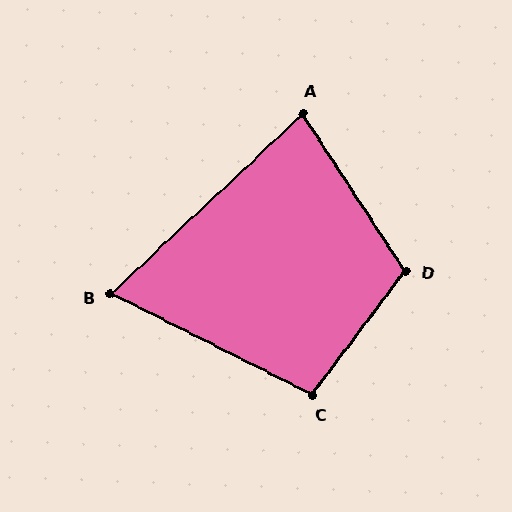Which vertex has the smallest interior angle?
B, at approximately 70 degrees.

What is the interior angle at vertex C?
Approximately 100 degrees (obtuse).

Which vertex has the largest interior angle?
D, at approximately 110 degrees.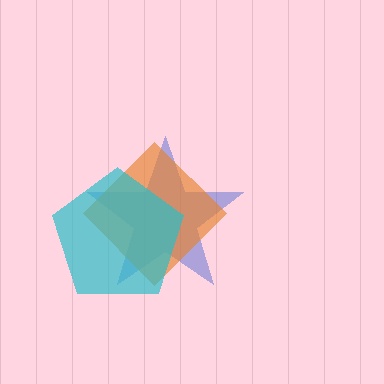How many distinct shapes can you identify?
There are 3 distinct shapes: a blue star, an orange diamond, a cyan pentagon.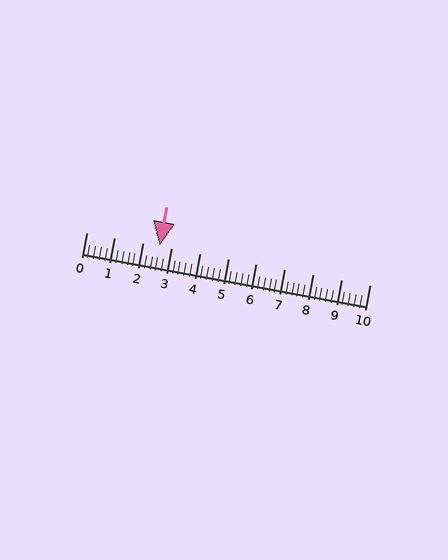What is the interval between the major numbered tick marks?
The major tick marks are spaced 1 units apart.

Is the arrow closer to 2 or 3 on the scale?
The arrow is closer to 3.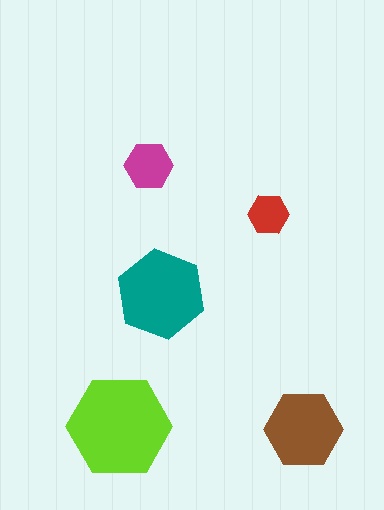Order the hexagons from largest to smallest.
the lime one, the teal one, the brown one, the magenta one, the red one.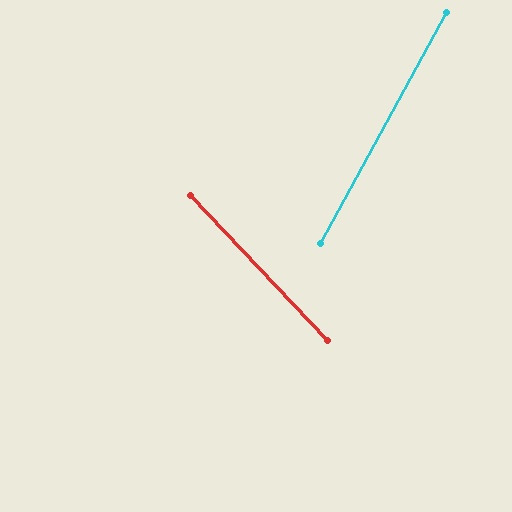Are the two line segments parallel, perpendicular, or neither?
Neither parallel nor perpendicular — they differ by about 72°.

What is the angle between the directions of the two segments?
Approximately 72 degrees.